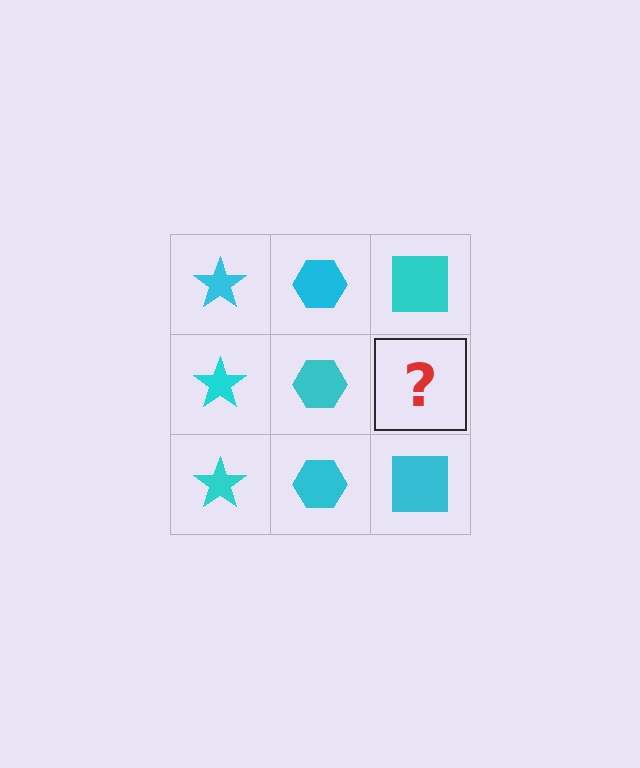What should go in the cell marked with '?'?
The missing cell should contain a cyan square.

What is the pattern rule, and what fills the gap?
The rule is that each column has a consistent shape. The gap should be filled with a cyan square.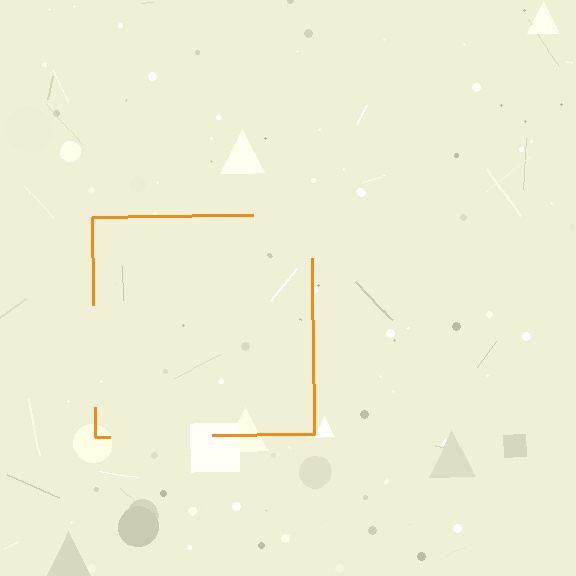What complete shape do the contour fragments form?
The contour fragments form a square.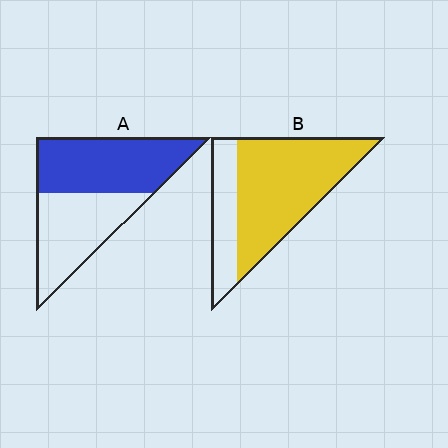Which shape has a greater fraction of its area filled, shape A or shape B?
Shape B.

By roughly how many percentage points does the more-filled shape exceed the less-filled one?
By roughly 20 percentage points (B over A).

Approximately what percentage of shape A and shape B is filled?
A is approximately 55% and B is approximately 70%.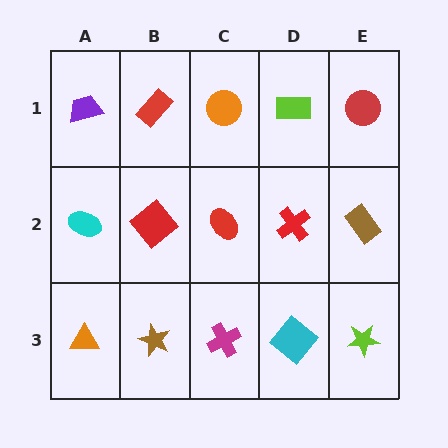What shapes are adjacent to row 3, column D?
A red cross (row 2, column D), a magenta cross (row 3, column C), a lime star (row 3, column E).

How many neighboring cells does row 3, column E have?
2.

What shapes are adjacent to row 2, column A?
A purple trapezoid (row 1, column A), an orange triangle (row 3, column A), a red diamond (row 2, column B).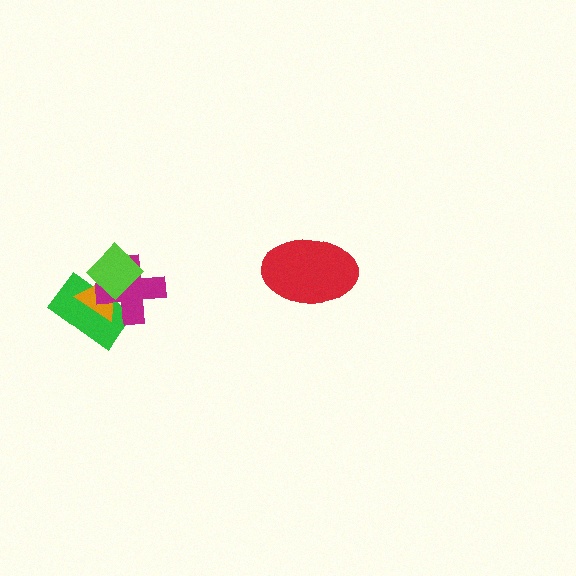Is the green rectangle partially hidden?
Yes, it is partially covered by another shape.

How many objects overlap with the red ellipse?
0 objects overlap with the red ellipse.